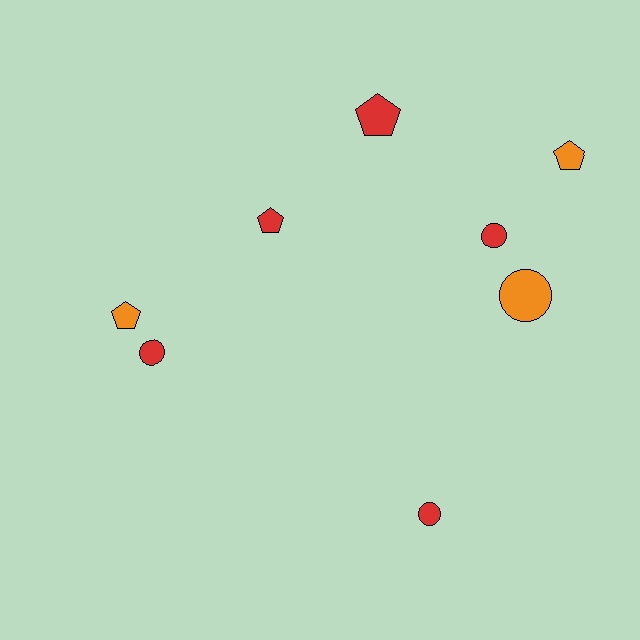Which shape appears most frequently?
Circle, with 4 objects.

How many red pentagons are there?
There are 2 red pentagons.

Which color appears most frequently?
Red, with 5 objects.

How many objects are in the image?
There are 8 objects.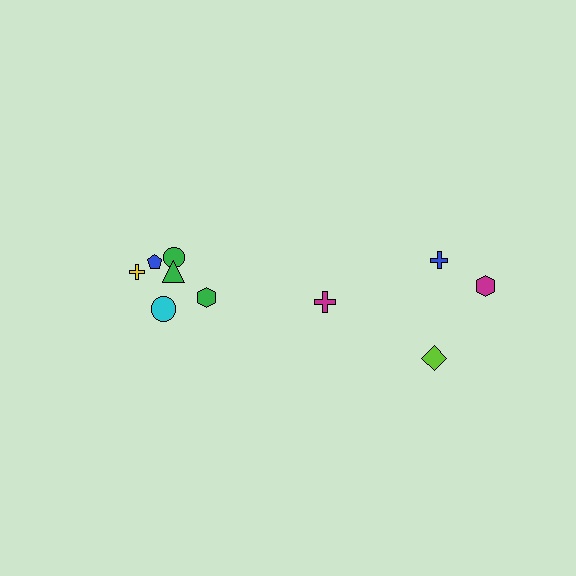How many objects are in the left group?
There are 6 objects.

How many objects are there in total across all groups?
There are 10 objects.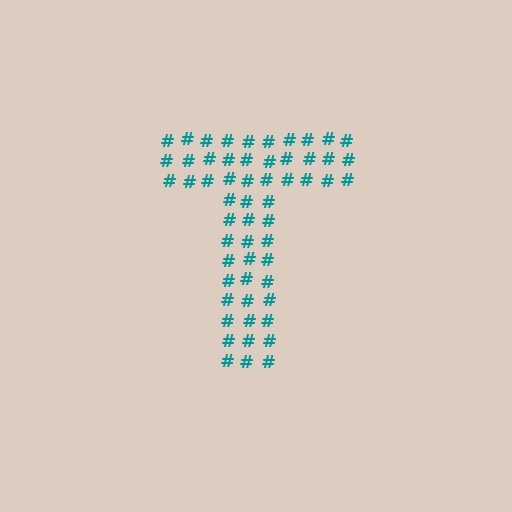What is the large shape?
The large shape is the letter T.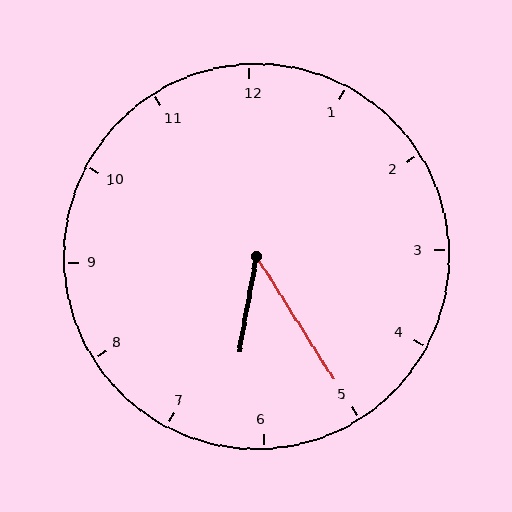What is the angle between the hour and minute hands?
Approximately 42 degrees.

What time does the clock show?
6:25.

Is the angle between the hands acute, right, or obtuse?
It is acute.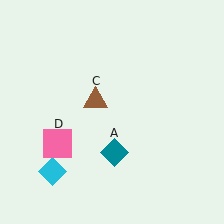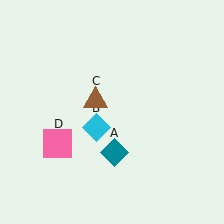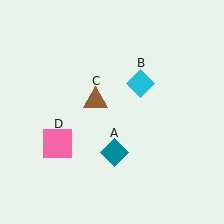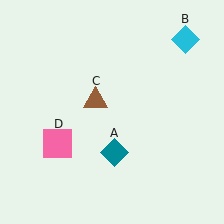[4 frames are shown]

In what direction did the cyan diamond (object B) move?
The cyan diamond (object B) moved up and to the right.